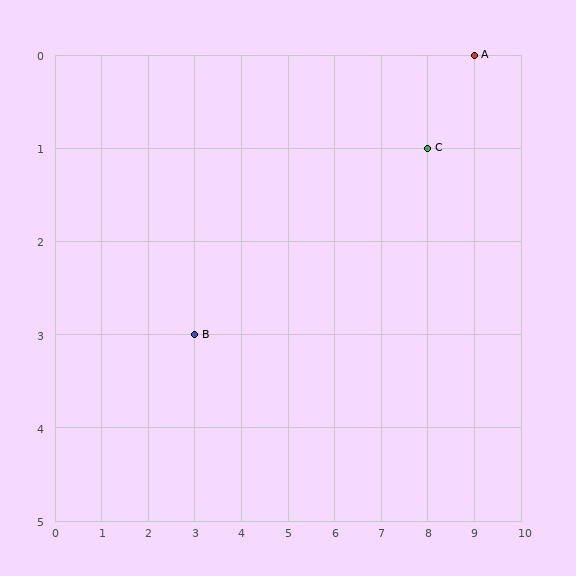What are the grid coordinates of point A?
Point A is at grid coordinates (9, 0).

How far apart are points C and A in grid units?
Points C and A are 1 column and 1 row apart (about 1.4 grid units diagonally).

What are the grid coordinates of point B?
Point B is at grid coordinates (3, 3).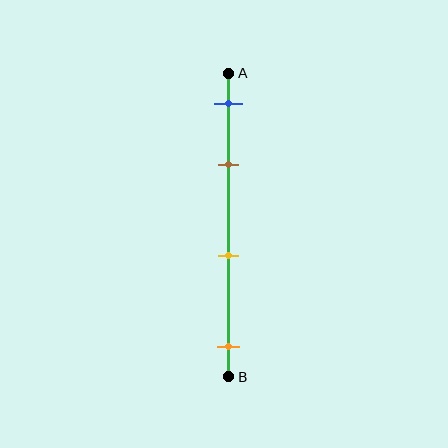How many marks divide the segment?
There are 4 marks dividing the segment.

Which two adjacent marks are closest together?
The blue and brown marks are the closest adjacent pair.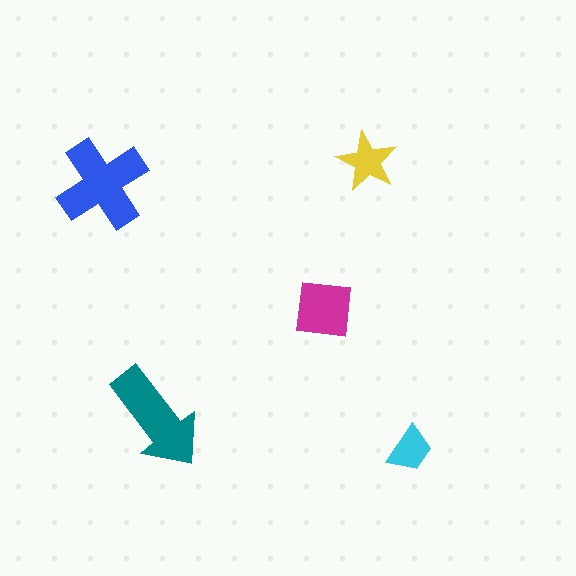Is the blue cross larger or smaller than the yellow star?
Larger.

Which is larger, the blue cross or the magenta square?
The blue cross.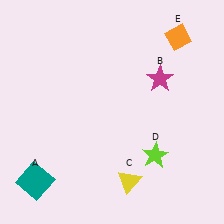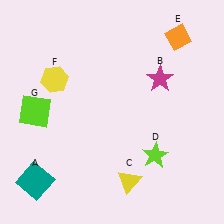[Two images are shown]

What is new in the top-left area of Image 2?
A yellow hexagon (F) was added in the top-left area of Image 2.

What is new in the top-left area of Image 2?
A lime square (G) was added in the top-left area of Image 2.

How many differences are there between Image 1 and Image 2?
There are 2 differences between the two images.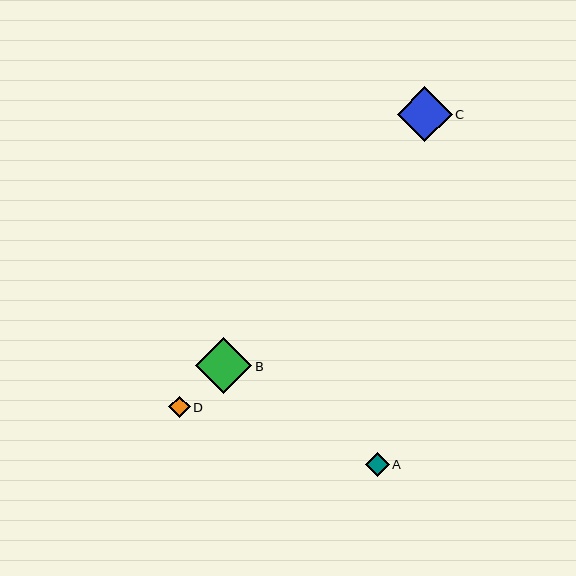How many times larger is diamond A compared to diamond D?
Diamond A is approximately 1.1 times the size of diamond D.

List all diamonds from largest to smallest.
From largest to smallest: B, C, A, D.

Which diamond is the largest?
Diamond B is the largest with a size of approximately 56 pixels.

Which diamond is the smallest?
Diamond D is the smallest with a size of approximately 22 pixels.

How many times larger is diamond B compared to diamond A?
Diamond B is approximately 2.3 times the size of diamond A.